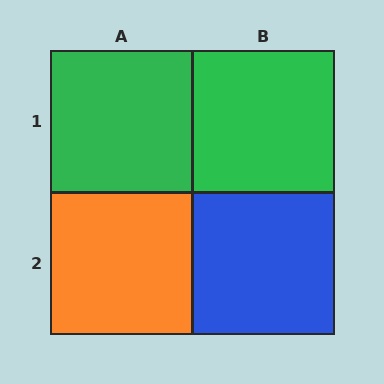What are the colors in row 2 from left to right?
Orange, blue.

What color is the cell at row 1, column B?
Green.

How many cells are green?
2 cells are green.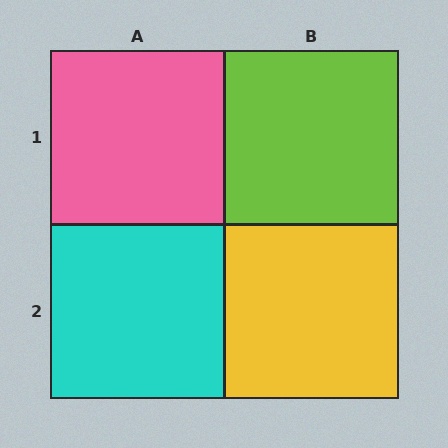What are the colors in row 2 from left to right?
Cyan, yellow.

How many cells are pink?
1 cell is pink.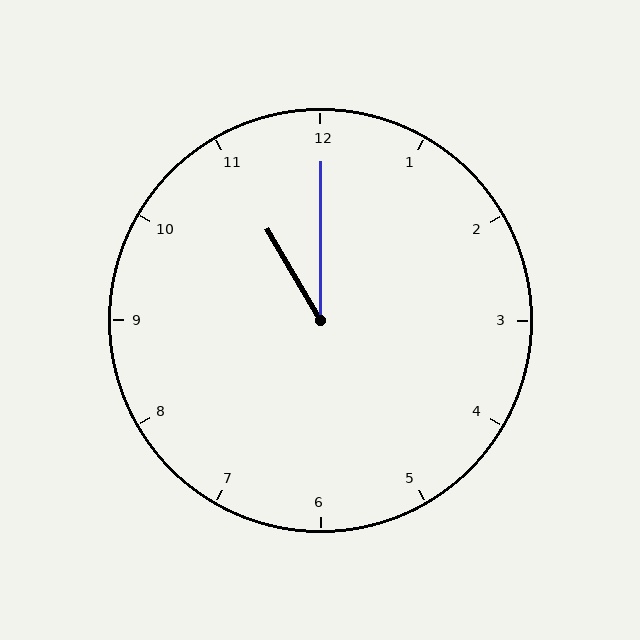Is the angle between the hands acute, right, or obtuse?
It is acute.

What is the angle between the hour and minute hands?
Approximately 30 degrees.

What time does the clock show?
11:00.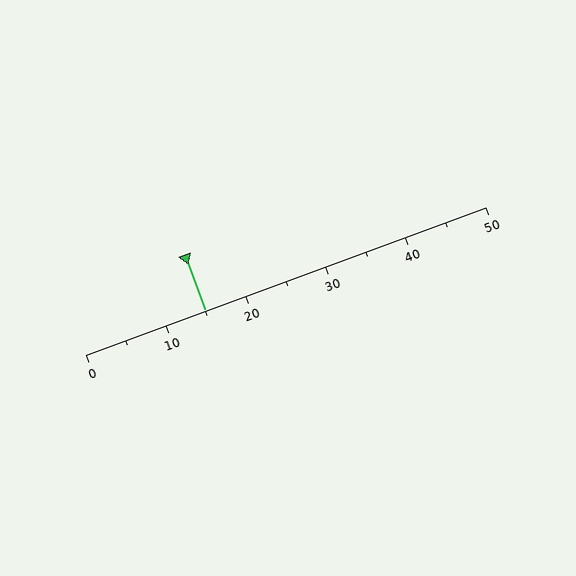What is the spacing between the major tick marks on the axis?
The major ticks are spaced 10 apart.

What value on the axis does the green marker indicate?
The marker indicates approximately 15.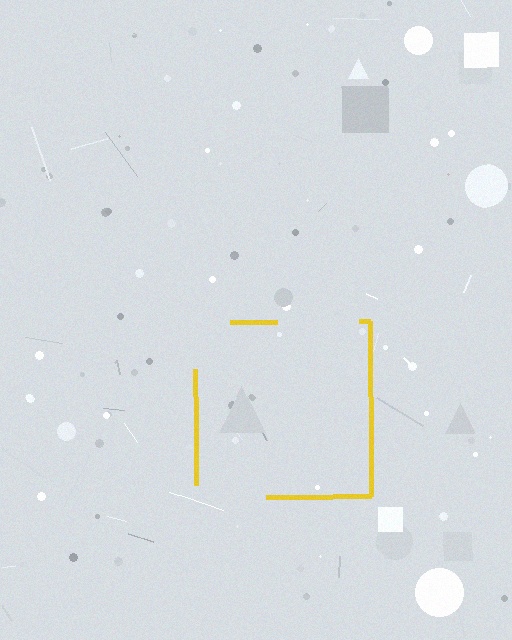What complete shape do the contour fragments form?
The contour fragments form a square.